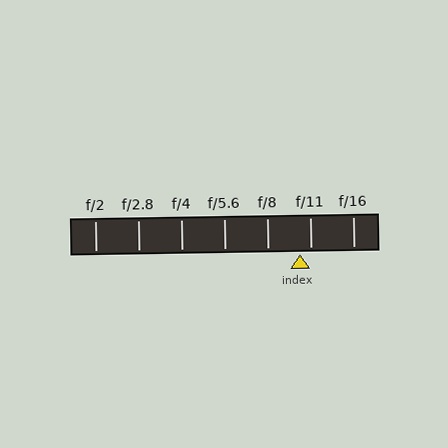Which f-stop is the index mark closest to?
The index mark is closest to f/11.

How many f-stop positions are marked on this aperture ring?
There are 7 f-stop positions marked.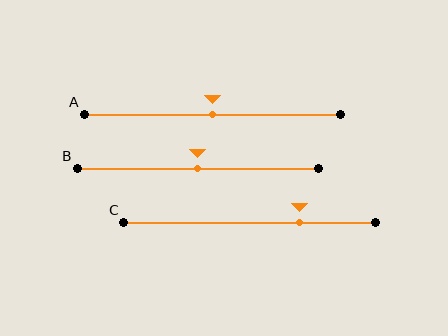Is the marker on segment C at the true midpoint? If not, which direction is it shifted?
No, the marker on segment C is shifted to the right by about 20% of the segment length.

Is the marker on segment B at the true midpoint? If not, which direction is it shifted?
Yes, the marker on segment B is at the true midpoint.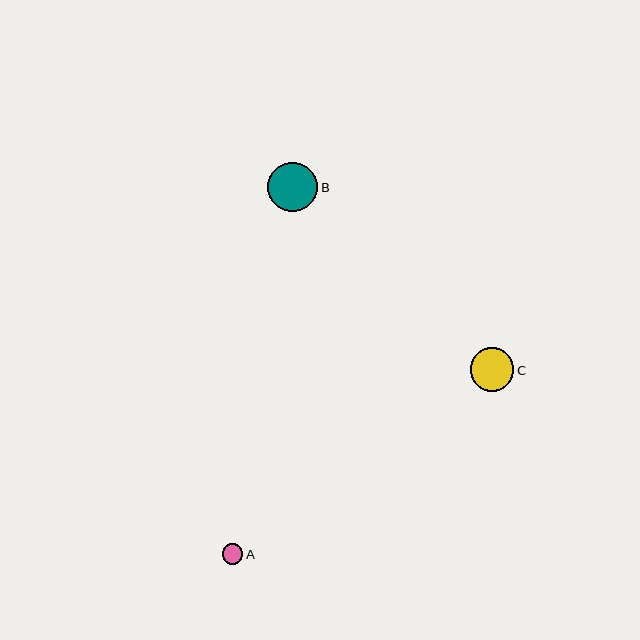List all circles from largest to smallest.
From largest to smallest: B, C, A.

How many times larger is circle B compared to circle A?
Circle B is approximately 2.4 times the size of circle A.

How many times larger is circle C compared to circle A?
Circle C is approximately 2.1 times the size of circle A.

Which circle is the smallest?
Circle A is the smallest with a size of approximately 21 pixels.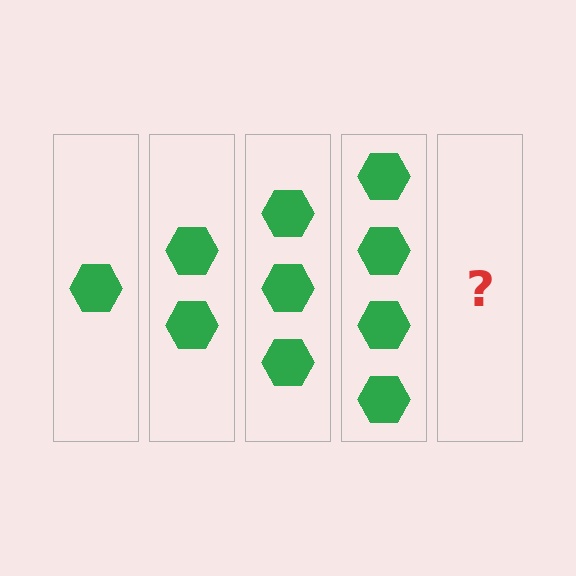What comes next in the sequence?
The next element should be 5 hexagons.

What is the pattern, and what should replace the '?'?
The pattern is that each step adds one more hexagon. The '?' should be 5 hexagons.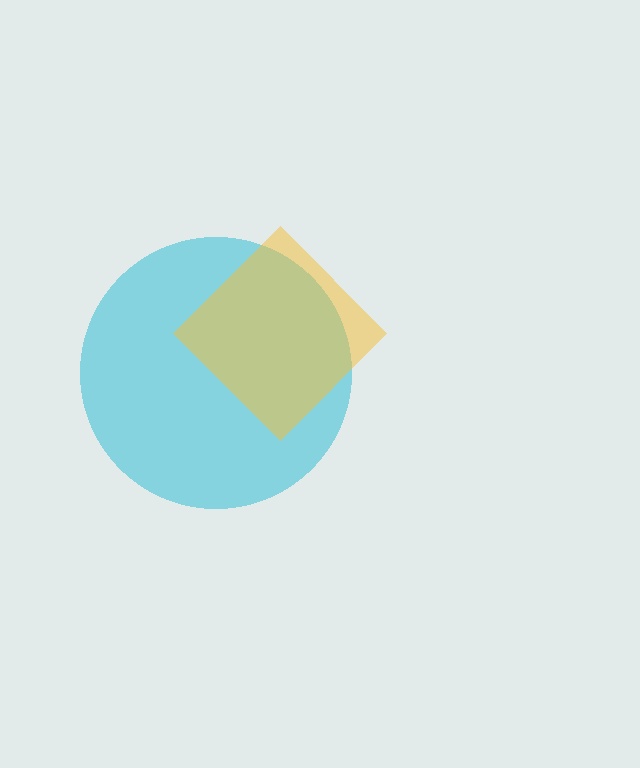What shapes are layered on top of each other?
The layered shapes are: a cyan circle, a yellow diamond.